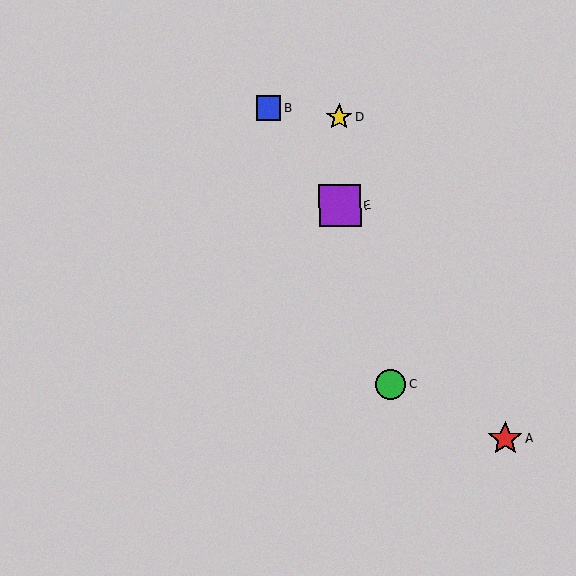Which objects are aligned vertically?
Objects D, E are aligned vertically.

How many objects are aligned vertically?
2 objects (D, E) are aligned vertically.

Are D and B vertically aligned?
No, D is at x≈339 and B is at x≈268.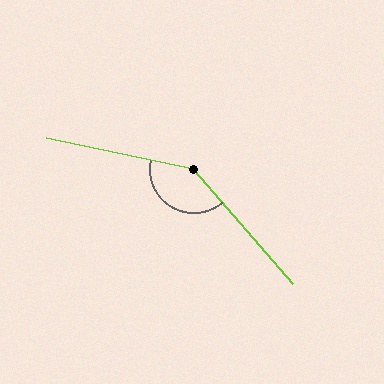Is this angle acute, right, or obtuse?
It is obtuse.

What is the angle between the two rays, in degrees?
Approximately 143 degrees.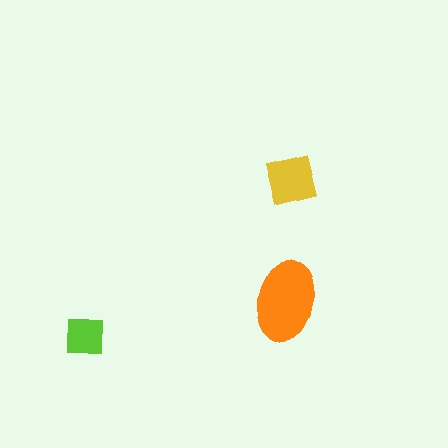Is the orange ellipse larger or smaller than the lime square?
Larger.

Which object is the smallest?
The lime square.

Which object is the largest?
The orange ellipse.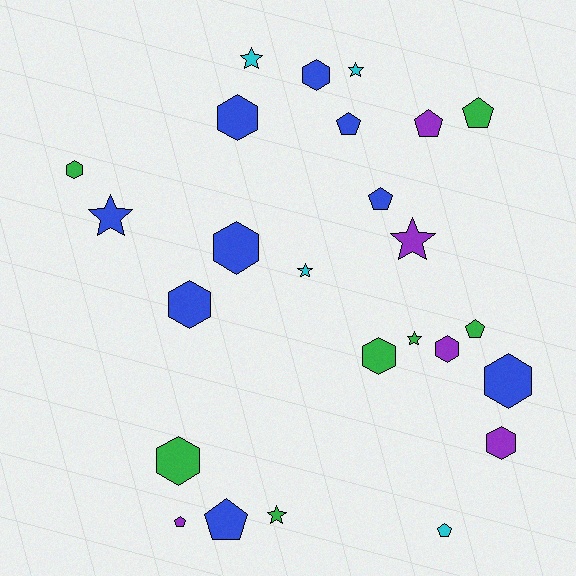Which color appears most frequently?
Blue, with 9 objects.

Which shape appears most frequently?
Hexagon, with 10 objects.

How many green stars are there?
There are 2 green stars.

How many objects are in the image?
There are 25 objects.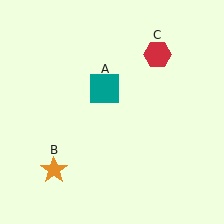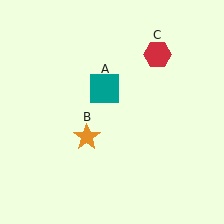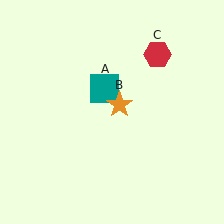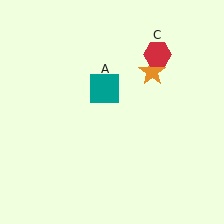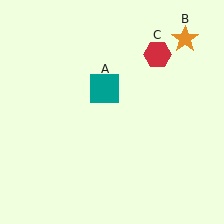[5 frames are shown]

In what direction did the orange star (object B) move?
The orange star (object B) moved up and to the right.